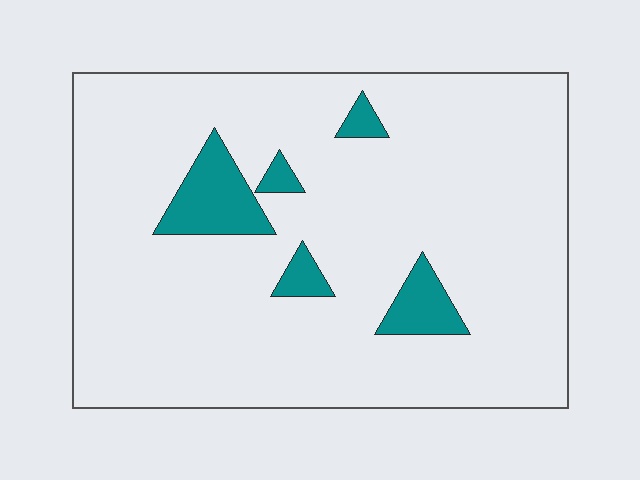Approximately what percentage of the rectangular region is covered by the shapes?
Approximately 10%.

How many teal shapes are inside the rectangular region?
5.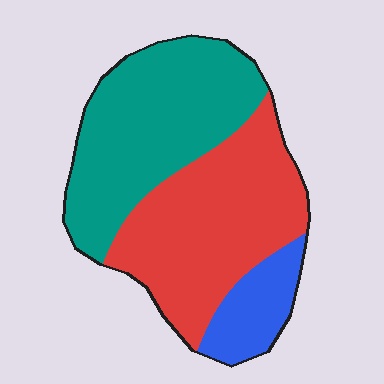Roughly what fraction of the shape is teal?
Teal covers roughly 45% of the shape.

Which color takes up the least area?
Blue, at roughly 15%.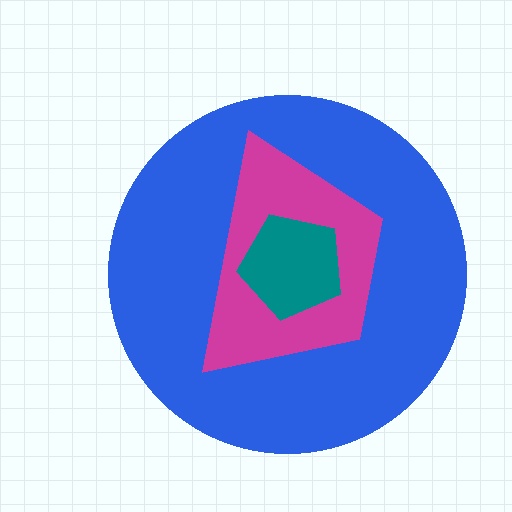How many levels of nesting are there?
3.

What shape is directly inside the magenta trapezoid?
The teal pentagon.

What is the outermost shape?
The blue circle.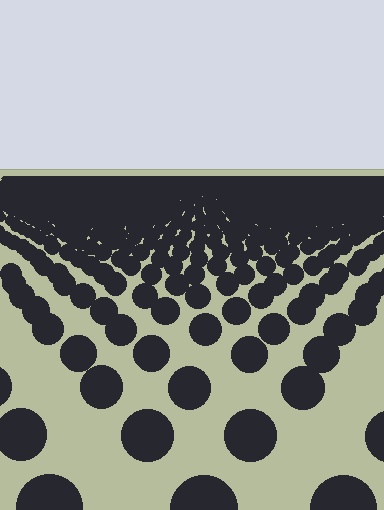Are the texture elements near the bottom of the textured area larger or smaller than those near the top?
Larger. Near the bottom, elements are closer to the viewer and appear at a bigger on-screen size.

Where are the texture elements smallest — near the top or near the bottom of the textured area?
Near the top.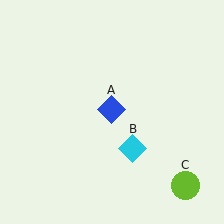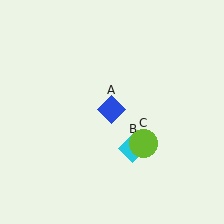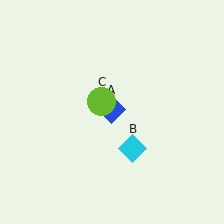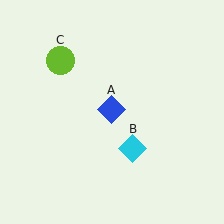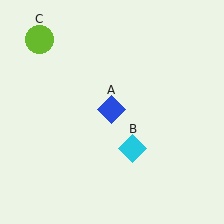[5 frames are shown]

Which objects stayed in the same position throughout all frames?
Blue diamond (object A) and cyan diamond (object B) remained stationary.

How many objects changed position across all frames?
1 object changed position: lime circle (object C).